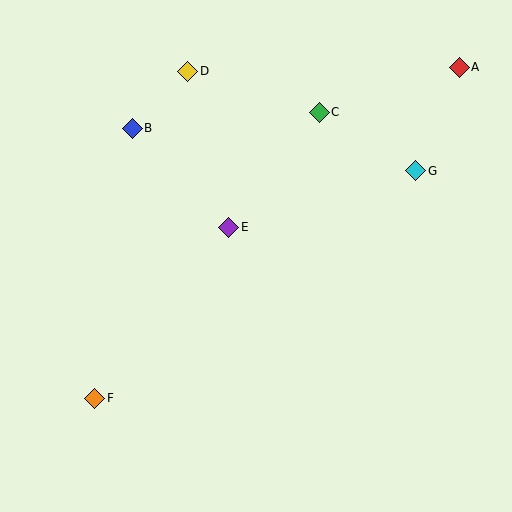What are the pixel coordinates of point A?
Point A is at (459, 67).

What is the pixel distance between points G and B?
The distance between G and B is 287 pixels.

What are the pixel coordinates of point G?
Point G is at (416, 171).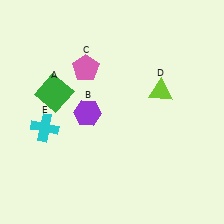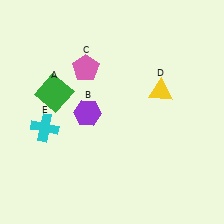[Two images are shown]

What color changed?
The triangle (D) changed from lime in Image 1 to yellow in Image 2.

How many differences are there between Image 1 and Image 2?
There is 1 difference between the two images.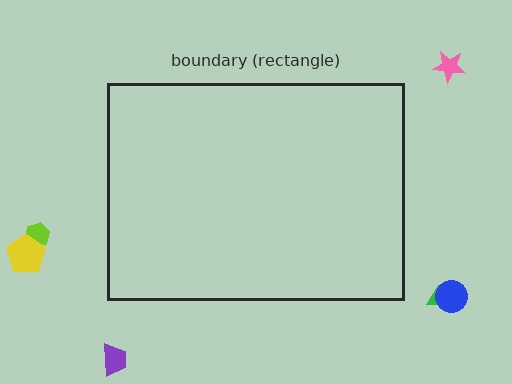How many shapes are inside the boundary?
0 inside, 6 outside.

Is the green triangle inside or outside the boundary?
Outside.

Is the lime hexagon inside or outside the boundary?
Outside.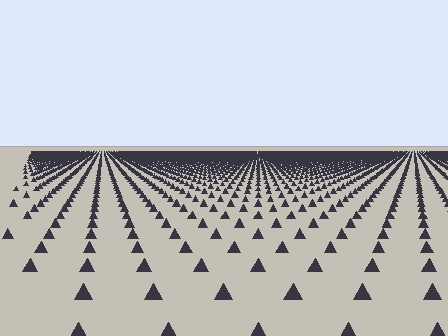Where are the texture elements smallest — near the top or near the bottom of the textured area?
Near the top.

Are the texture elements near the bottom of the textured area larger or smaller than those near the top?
Larger. Near the bottom, elements are closer to the viewer and appear at a bigger on-screen size.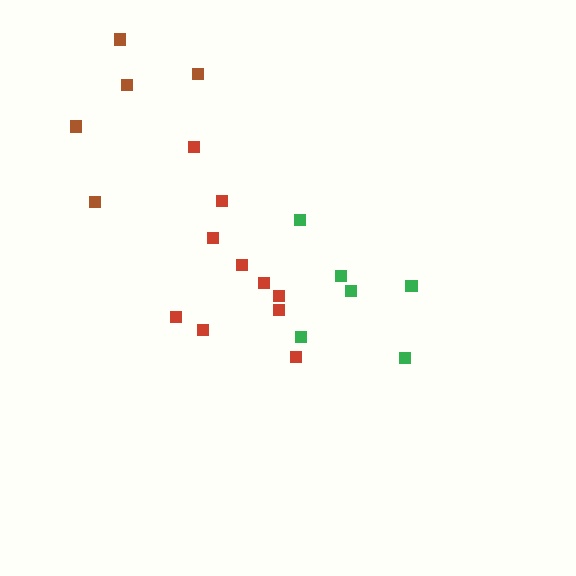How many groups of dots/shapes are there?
There are 3 groups.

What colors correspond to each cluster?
The clusters are colored: red, brown, green.